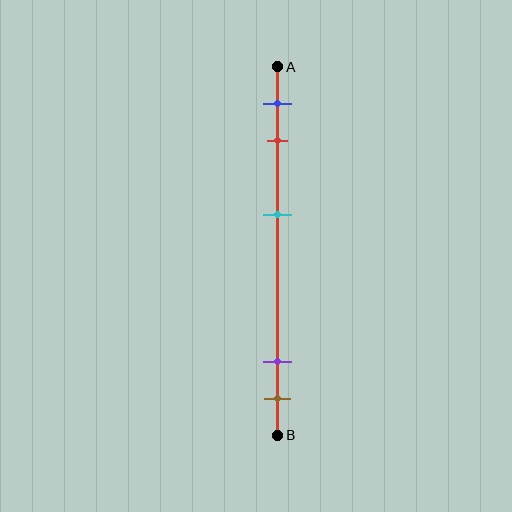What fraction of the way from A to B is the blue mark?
The blue mark is approximately 10% (0.1) of the way from A to B.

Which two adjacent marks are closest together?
The purple and brown marks are the closest adjacent pair.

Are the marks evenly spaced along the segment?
No, the marks are not evenly spaced.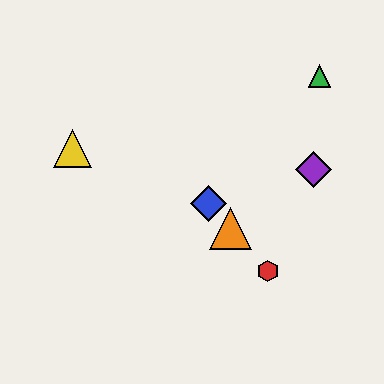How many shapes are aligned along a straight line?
3 shapes (the red hexagon, the blue diamond, the orange triangle) are aligned along a straight line.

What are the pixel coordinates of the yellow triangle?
The yellow triangle is at (73, 148).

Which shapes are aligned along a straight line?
The red hexagon, the blue diamond, the orange triangle are aligned along a straight line.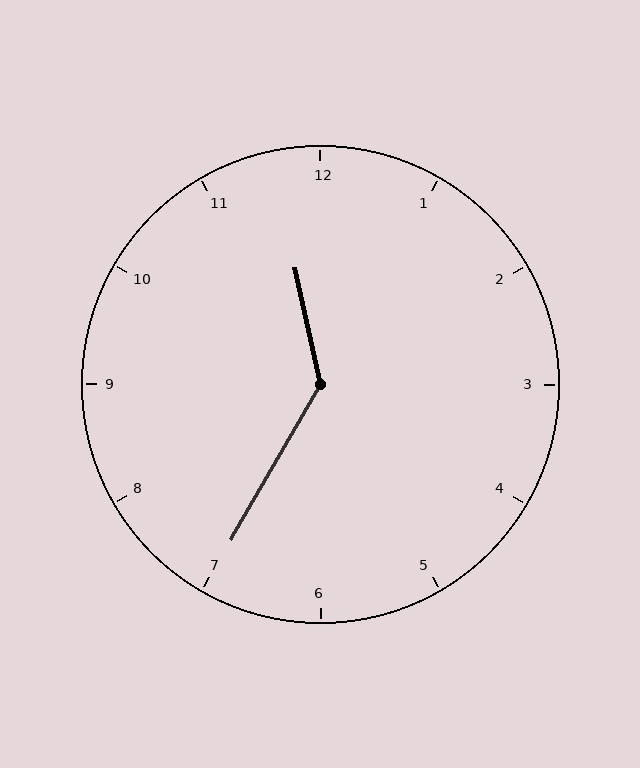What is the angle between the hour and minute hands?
Approximately 138 degrees.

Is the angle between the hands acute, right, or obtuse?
It is obtuse.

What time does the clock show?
11:35.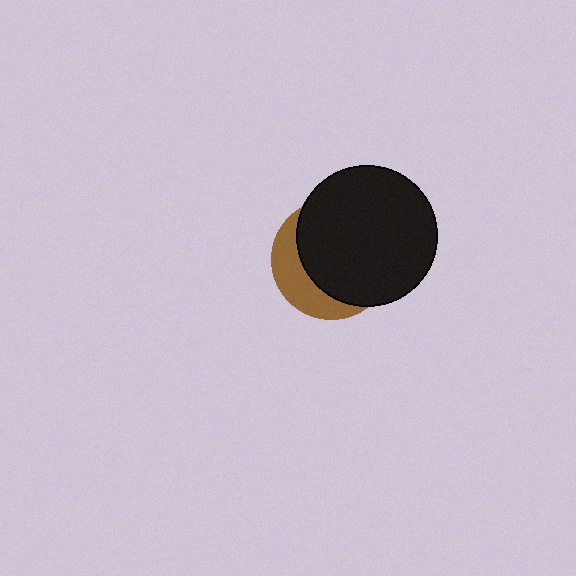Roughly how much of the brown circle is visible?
A small part of it is visible (roughly 30%).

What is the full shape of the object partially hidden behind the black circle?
The partially hidden object is a brown circle.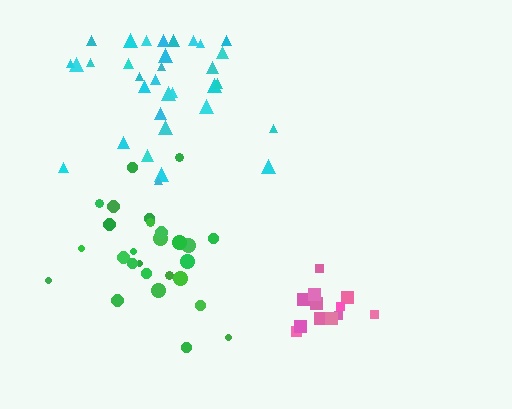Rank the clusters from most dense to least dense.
pink, green, cyan.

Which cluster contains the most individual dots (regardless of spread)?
Cyan (33).